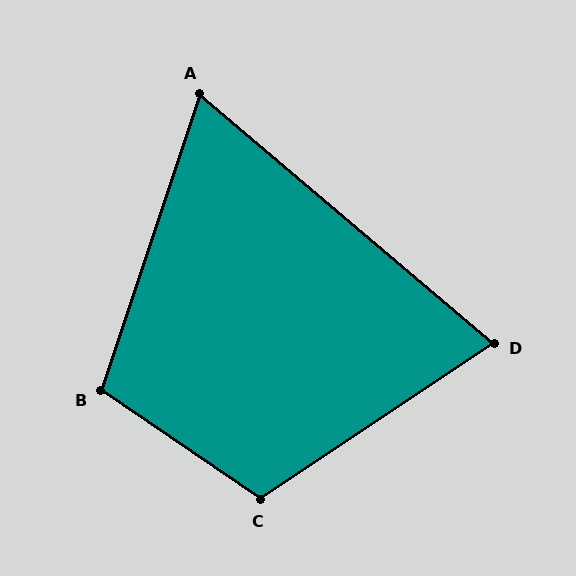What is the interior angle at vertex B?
Approximately 106 degrees (obtuse).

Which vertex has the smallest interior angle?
A, at approximately 68 degrees.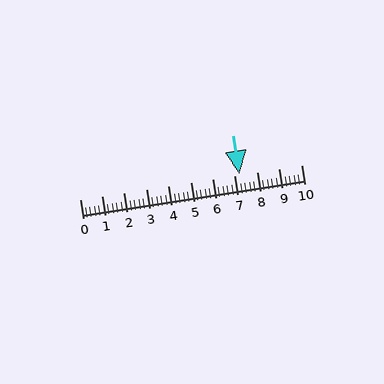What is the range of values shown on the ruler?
The ruler shows values from 0 to 10.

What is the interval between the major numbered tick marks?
The major tick marks are spaced 1 units apart.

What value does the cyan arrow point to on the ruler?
The cyan arrow points to approximately 7.2.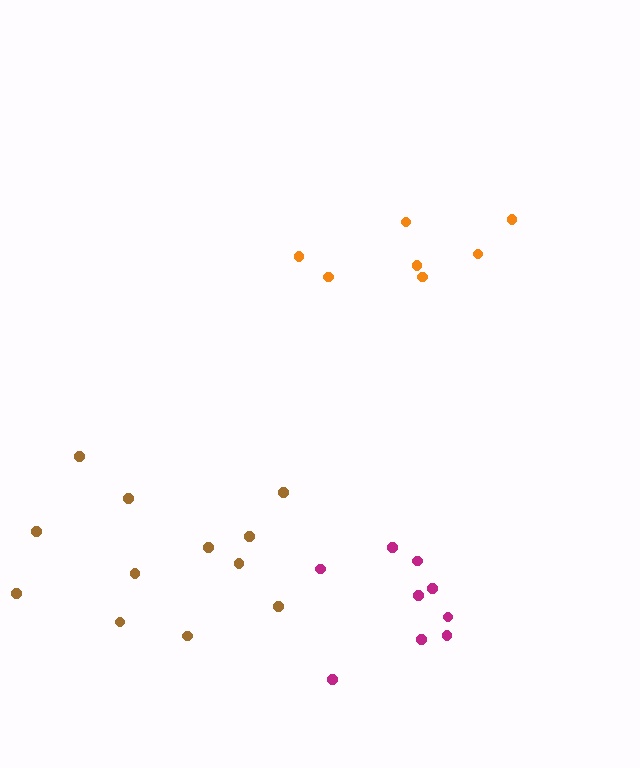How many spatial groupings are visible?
There are 3 spatial groupings.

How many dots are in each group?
Group 1: 9 dots, Group 2: 12 dots, Group 3: 7 dots (28 total).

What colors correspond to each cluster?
The clusters are colored: magenta, brown, orange.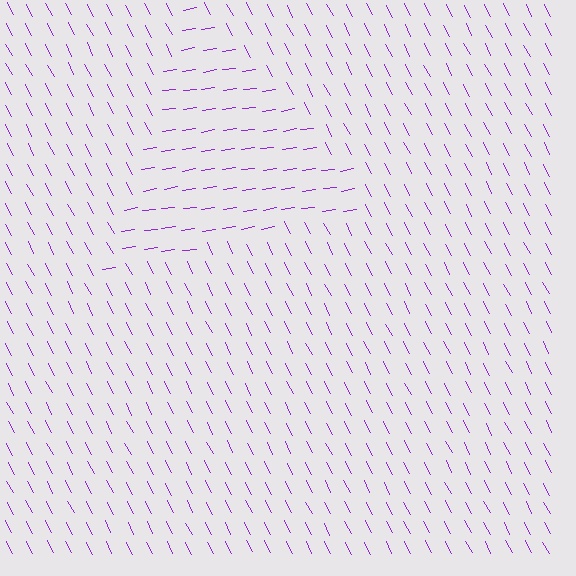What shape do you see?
I see a triangle.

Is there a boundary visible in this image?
Yes, there is a texture boundary formed by a change in line orientation.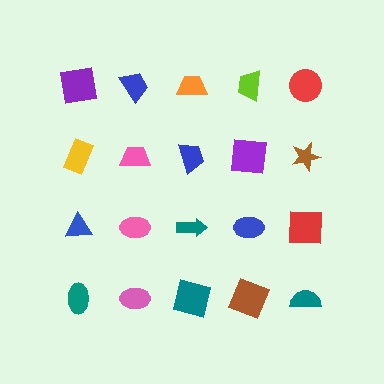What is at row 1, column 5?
A red circle.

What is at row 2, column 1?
A yellow rectangle.